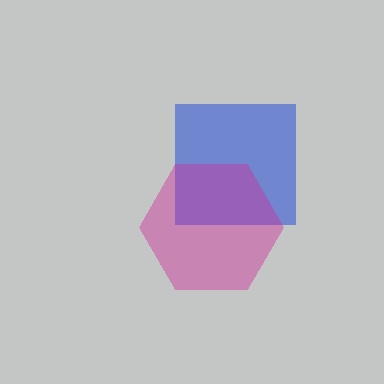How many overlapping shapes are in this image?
There are 2 overlapping shapes in the image.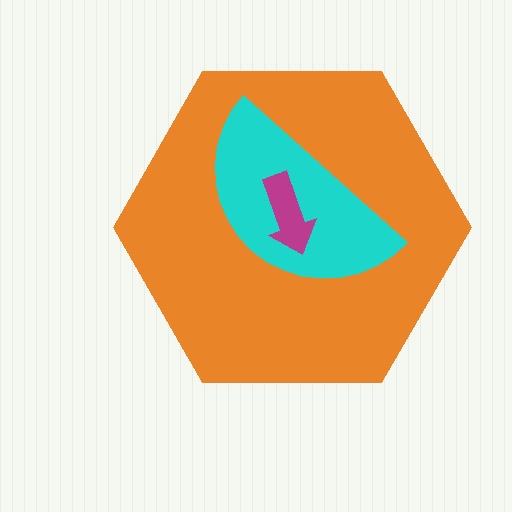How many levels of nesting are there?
3.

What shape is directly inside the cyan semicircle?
The magenta arrow.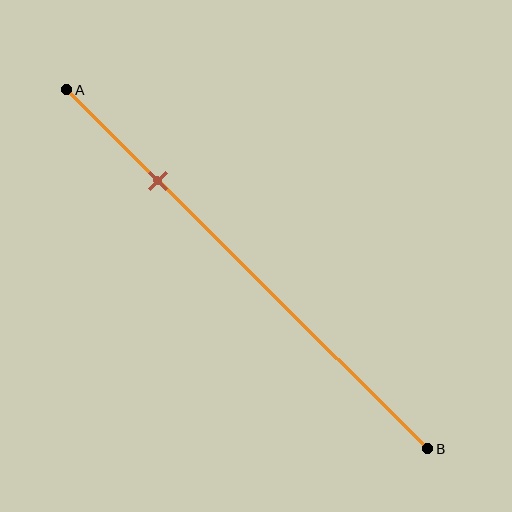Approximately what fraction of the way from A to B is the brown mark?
The brown mark is approximately 25% of the way from A to B.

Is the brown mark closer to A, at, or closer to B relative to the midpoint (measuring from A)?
The brown mark is closer to point A than the midpoint of segment AB.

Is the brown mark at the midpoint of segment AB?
No, the mark is at about 25% from A, not at the 50% midpoint.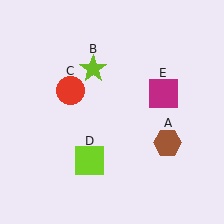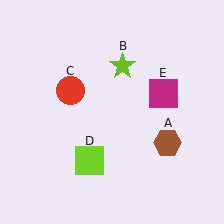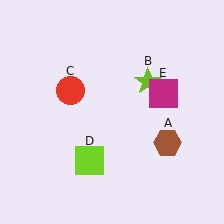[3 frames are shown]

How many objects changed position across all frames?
1 object changed position: lime star (object B).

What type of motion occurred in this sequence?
The lime star (object B) rotated clockwise around the center of the scene.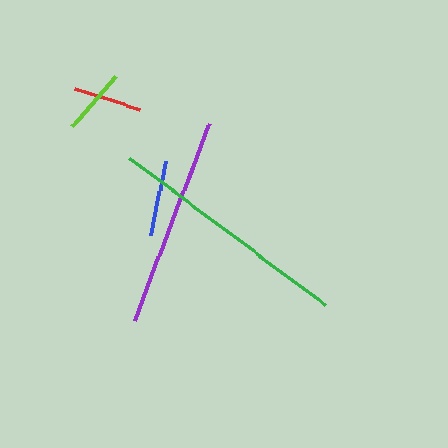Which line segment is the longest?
The green line is the longest at approximately 245 pixels.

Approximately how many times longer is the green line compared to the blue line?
The green line is approximately 3.3 times the length of the blue line.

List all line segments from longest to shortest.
From longest to shortest: green, purple, blue, red, lime.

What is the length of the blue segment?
The blue segment is approximately 75 pixels long.